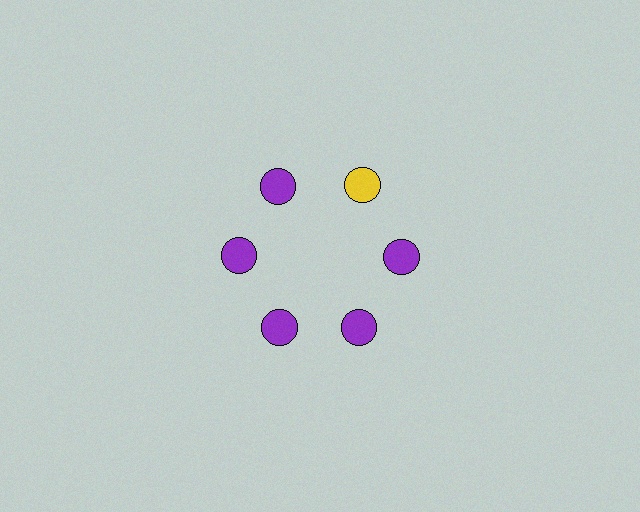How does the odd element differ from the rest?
It has a different color: yellow instead of purple.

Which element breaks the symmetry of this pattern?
The yellow circle at roughly the 1 o'clock position breaks the symmetry. All other shapes are purple circles.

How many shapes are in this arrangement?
There are 6 shapes arranged in a ring pattern.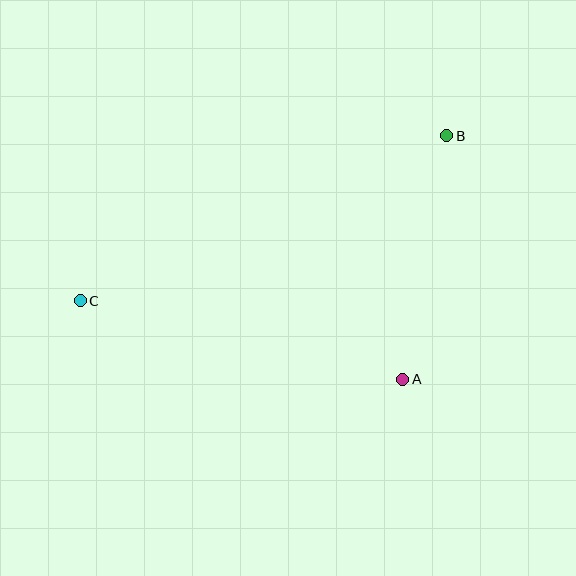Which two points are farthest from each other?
Points B and C are farthest from each other.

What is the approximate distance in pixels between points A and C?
The distance between A and C is approximately 332 pixels.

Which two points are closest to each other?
Points A and B are closest to each other.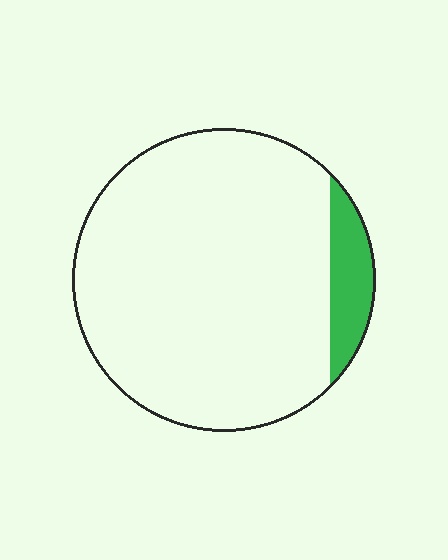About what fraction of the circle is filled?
About one tenth (1/10).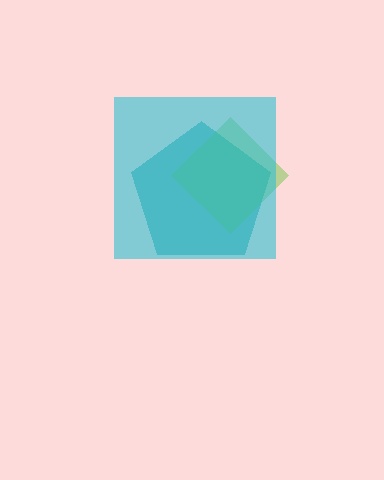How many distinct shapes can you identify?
There are 3 distinct shapes: a teal pentagon, a lime diamond, a cyan square.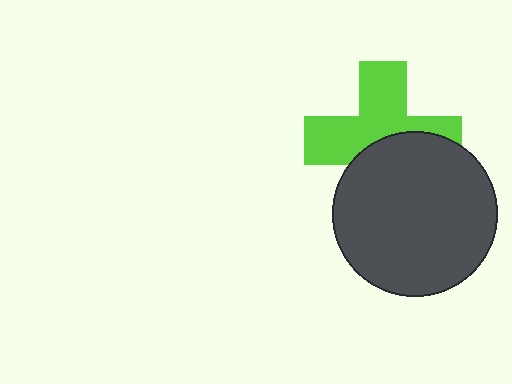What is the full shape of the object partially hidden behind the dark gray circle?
The partially hidden object is a lime cross.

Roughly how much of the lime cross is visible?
About half of it is visible (roughly 57%).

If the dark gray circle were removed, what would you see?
You would see the complete lime cross.